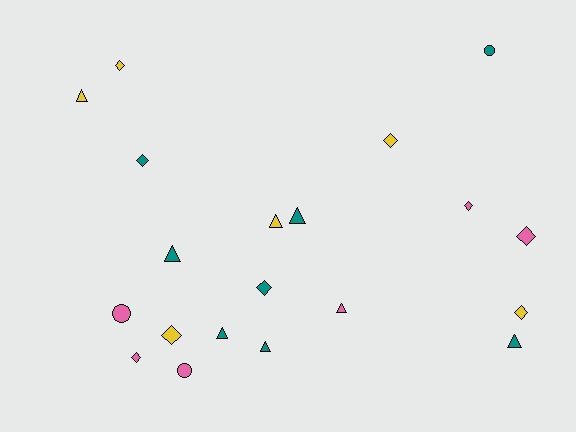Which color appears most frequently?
Teal, with 8 objects.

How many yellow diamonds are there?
There are 4 yellow diamonds.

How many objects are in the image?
There are 20 objects.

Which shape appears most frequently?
Diamond, with 9 objects.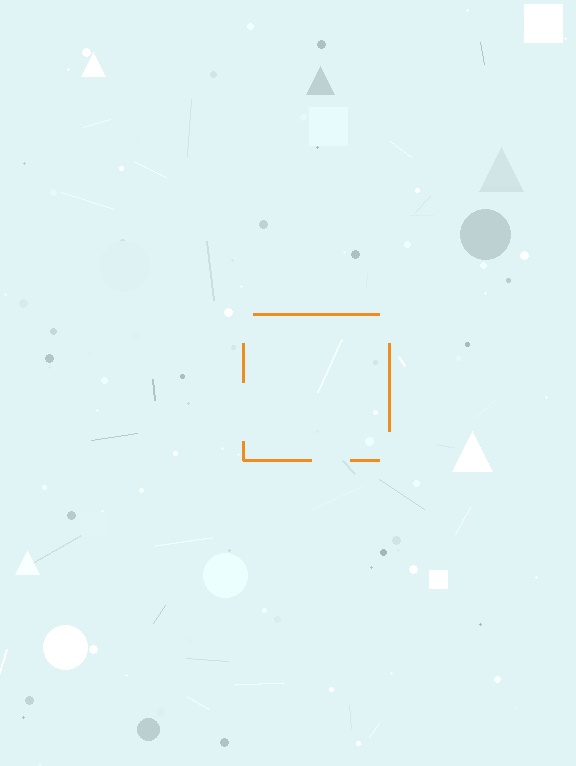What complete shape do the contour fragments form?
The contour fragments form a square.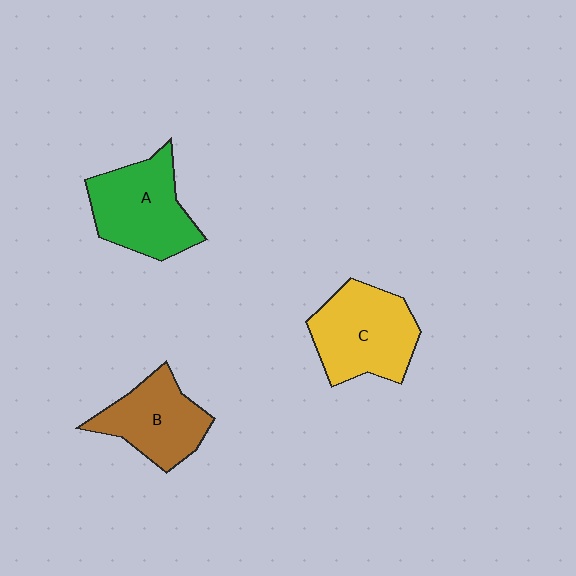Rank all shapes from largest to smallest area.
From largest to smallest: C (yellow), A (green), B (brown).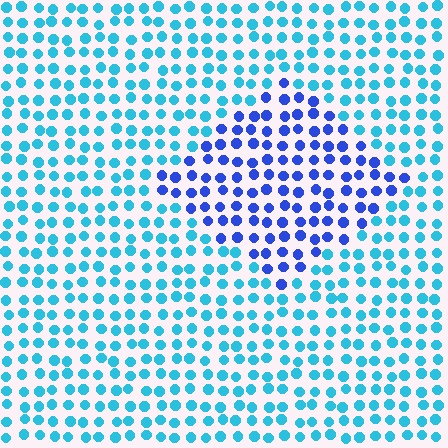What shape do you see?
I see a diamond.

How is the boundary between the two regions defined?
The boundary is defined purely by a slight shift in hue (about 40 degrees). Spacing, size, and orientation are identical on both sides.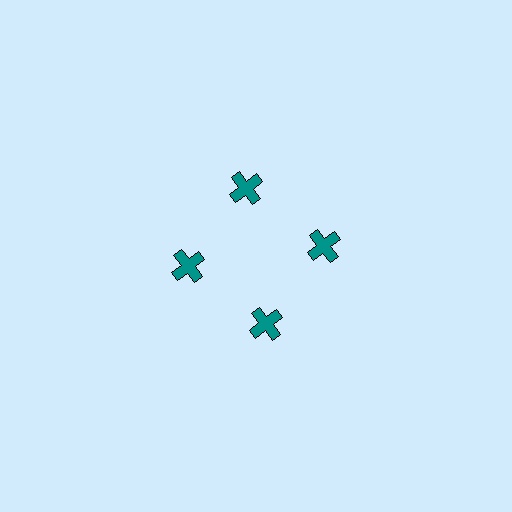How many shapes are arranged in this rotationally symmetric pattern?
There are 4 shapes, arranged in 4 groups of 1.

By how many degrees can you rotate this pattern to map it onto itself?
The pattern maps onto itself every 90 degrees of rotation.